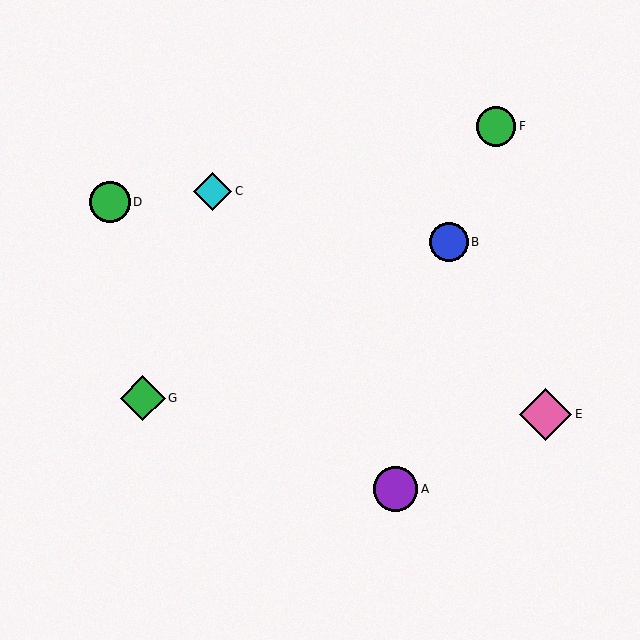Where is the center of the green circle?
The center of the green circle is at (496, 126).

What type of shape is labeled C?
Shape C is a cyan diamond.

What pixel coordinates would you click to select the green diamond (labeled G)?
Click at (143, 398) to select the green diamond G.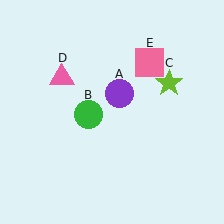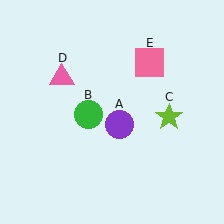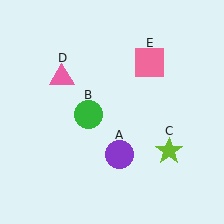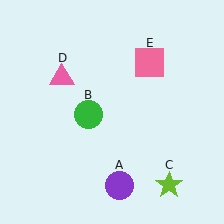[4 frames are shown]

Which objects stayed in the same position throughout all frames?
Green circle (object B) and pink triangle (object D) and pink square (object E) remained stationary.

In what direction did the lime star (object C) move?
The lime star (object C) moved down.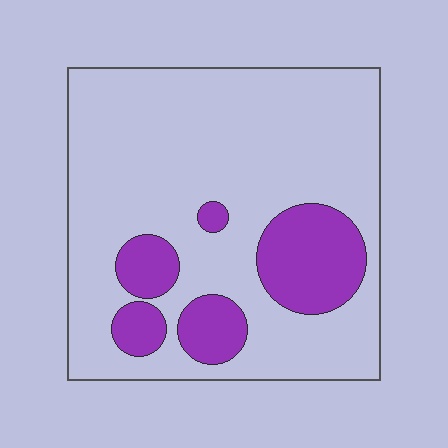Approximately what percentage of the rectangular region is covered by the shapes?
Approximately 20%.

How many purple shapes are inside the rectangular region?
5.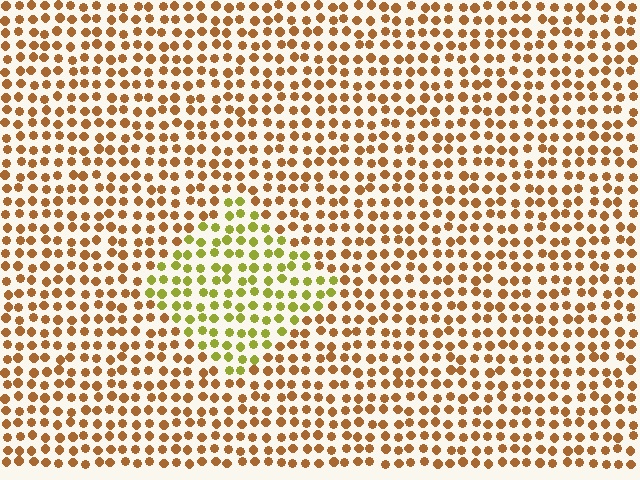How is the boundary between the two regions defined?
The boundary is defined purely by a slight shift in hue (about 44 degrees). Spacing, size, and orientation are identical on both sides.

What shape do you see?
I see a diamond.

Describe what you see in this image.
The image is filled with small brown elements in a uniform arrangement. A diamond-shaped region is visible where the elements are tinted to a slightly different hue, forming a subtle color boundary.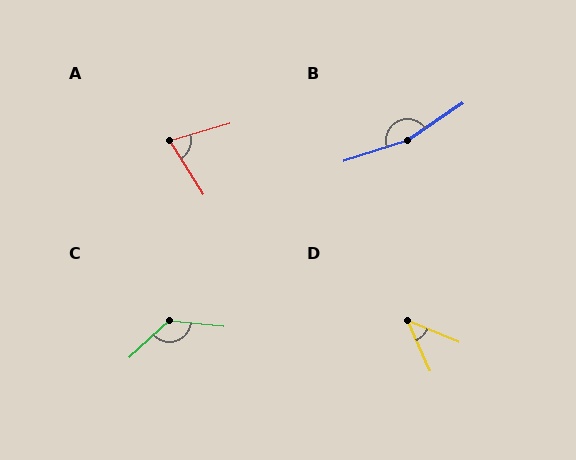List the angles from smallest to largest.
D (43°), A (74°), C (131°), B (163°).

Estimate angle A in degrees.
Approximately 74 degrees.